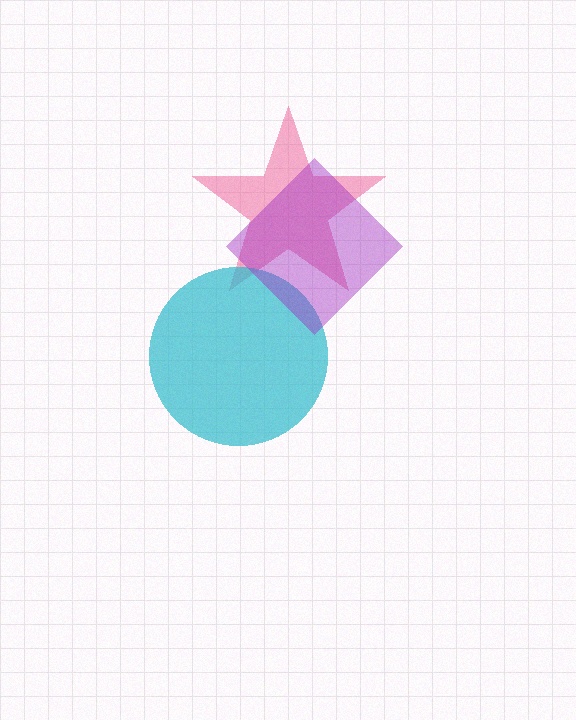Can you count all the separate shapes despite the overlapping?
Yes, there are 3 separate shapes.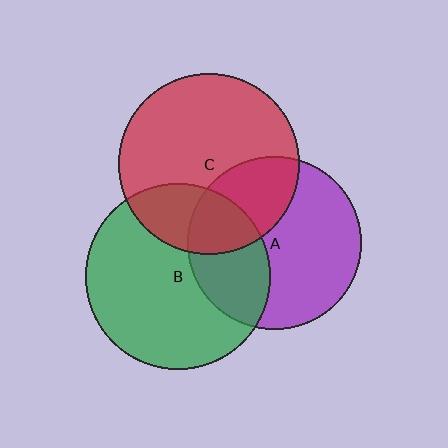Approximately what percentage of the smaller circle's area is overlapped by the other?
Approximately 30%.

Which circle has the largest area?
Circle B (green).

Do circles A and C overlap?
Yes.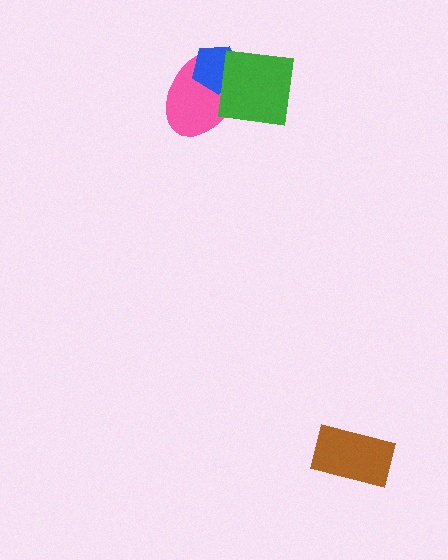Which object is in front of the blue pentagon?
The green square is in front of the blue pentagon.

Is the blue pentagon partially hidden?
Yes, it is partially covered by another shape.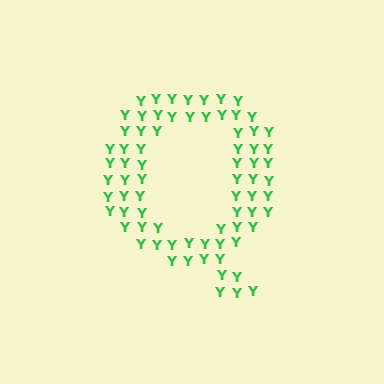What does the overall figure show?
The overall figure shows the letter Q.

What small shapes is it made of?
It is made of small letter Y's.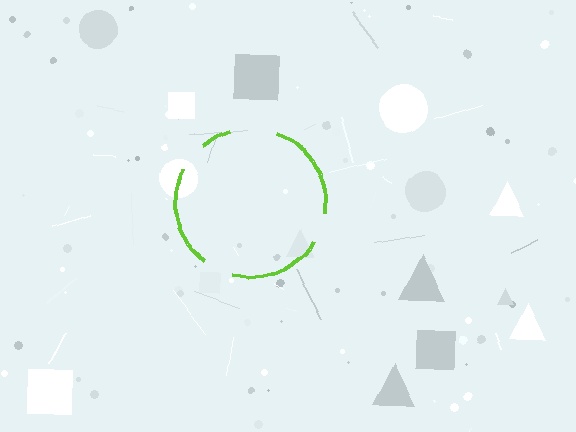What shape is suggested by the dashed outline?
The dashed outline suggests a circle.